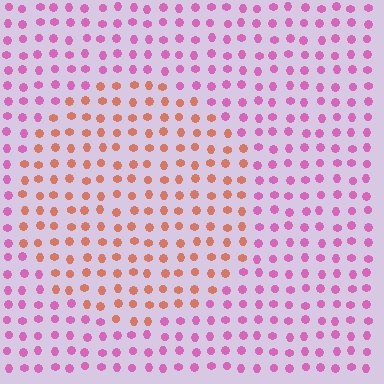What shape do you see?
I see a circle.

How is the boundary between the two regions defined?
The boundary is defined purely by a slight shift in hue (about 54 degrees). Spacing, size, and orientation are identical on both sides.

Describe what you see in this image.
The image is filled with small pink elements in a uniform arrangement. A circle-shaped region is visible where the elements are tinted to a slightly different hue, forming a subtle color boundary.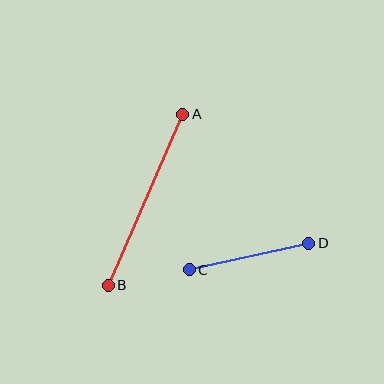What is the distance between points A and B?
The distance is approximately 186 pixels.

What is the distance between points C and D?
The distance is approximately 123 pixels.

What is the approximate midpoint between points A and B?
The midpoint is at approximately (145, 200) pixels.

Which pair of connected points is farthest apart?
Points A and B are farthest apart.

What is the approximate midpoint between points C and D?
The midpoint is at approximately (249, 257) pixels.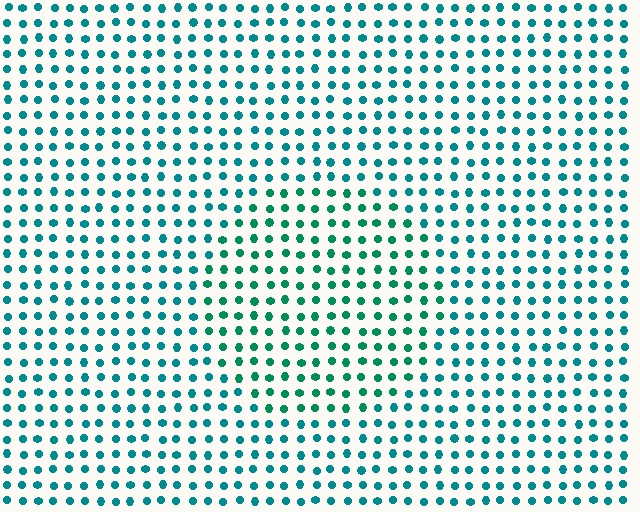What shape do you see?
I see a circle.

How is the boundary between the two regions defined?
The boundary is defined purely by a slight shift in hue (about 24 degrees). Spacing, size, and orientation are identical on both sides.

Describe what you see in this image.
The image is filled with small teal elements in a uniform arrangement. A circle-shaped region is visible where the elements are tinted to a slightly different hue, forming a subtle color boundary.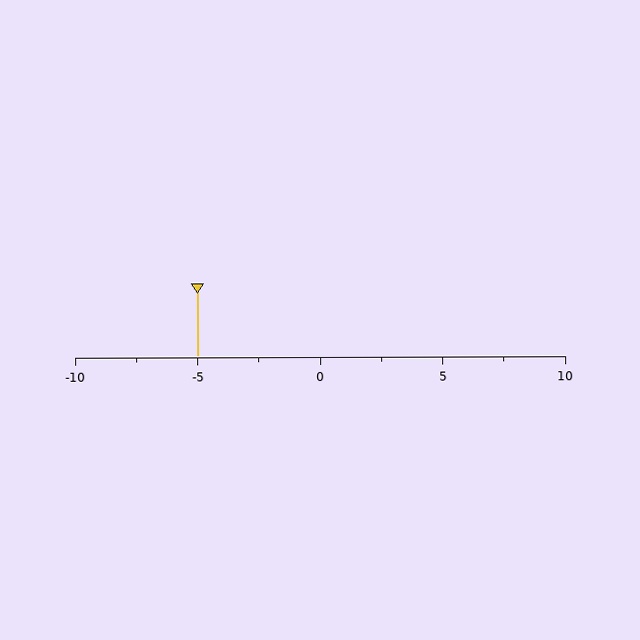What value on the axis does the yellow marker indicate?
The marker indicates approximately -5.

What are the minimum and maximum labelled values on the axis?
The axis runs from -10 to 10.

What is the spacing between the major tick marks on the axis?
The major ticks are spaced 5 apart.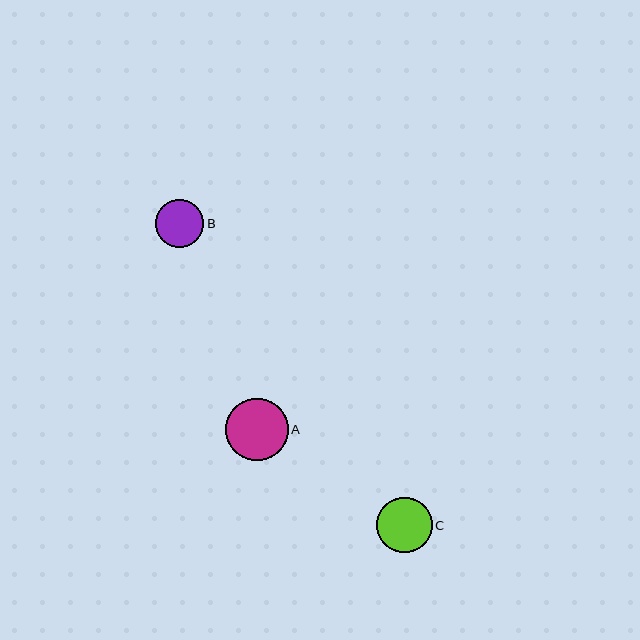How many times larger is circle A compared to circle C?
Circle A is approximately 1.1 times the size of circle C.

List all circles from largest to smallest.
From largest to smallest: A, C, B.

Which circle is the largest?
Circle A is the largest with a size of approximately 62 pixels.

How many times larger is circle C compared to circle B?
Circle C is approximately 1.2 times the size of circle B.